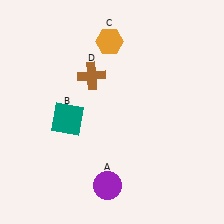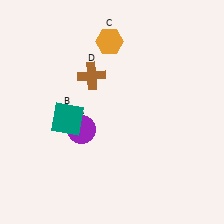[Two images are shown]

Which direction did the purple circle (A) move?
The purple circle (A) moved up.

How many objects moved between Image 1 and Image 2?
1 object moved between the two images.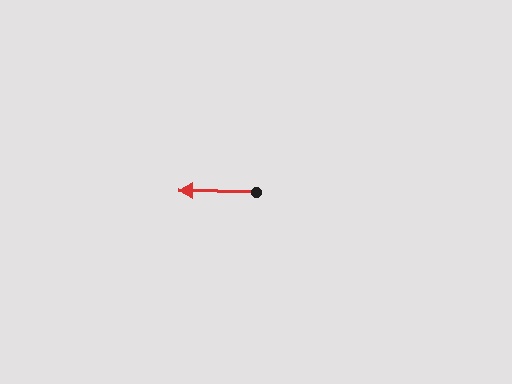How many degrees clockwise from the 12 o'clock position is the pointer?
Approximately 271 degrees.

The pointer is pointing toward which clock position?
Roughly 9 o'clock.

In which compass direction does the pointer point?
West.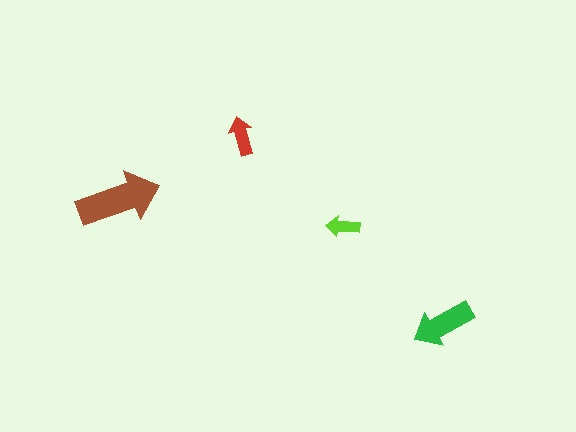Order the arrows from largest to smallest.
the brown one, the green one, the red one, the lime one.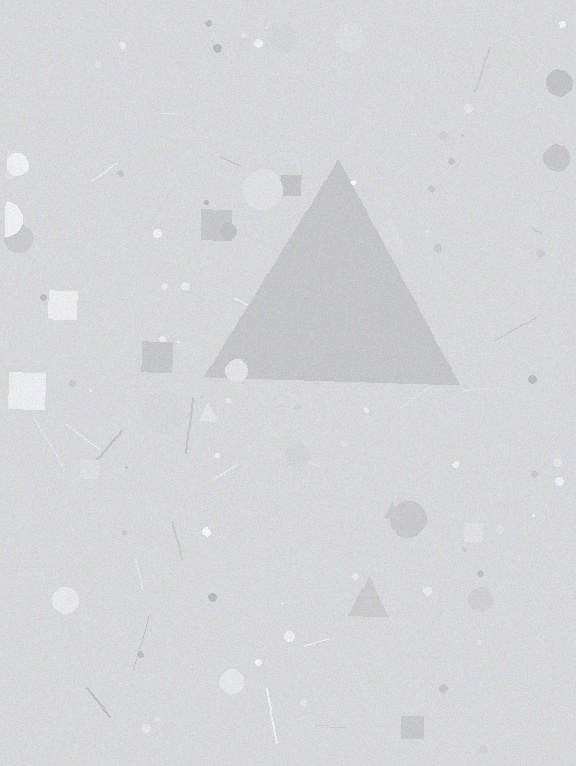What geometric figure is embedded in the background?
A triangle is embedded in the background.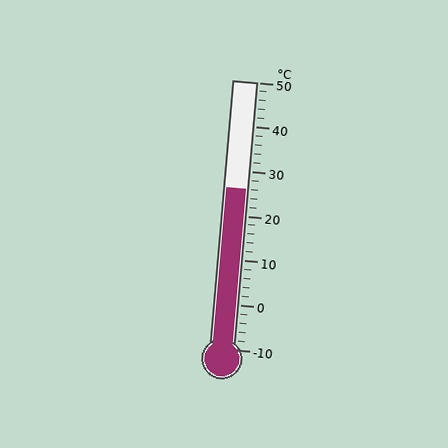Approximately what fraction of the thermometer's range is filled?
The thermometer is filled to approximately 60% of its range.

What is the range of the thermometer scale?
The thermometer scale ranges from -10°C to 50°C.